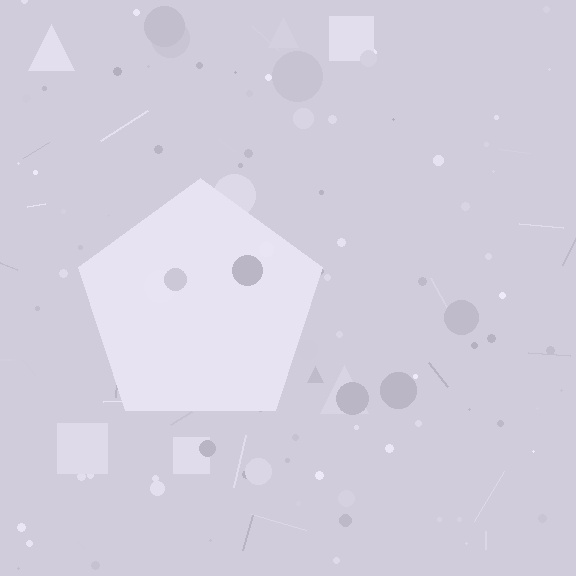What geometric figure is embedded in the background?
A pentagon is embedded in the background.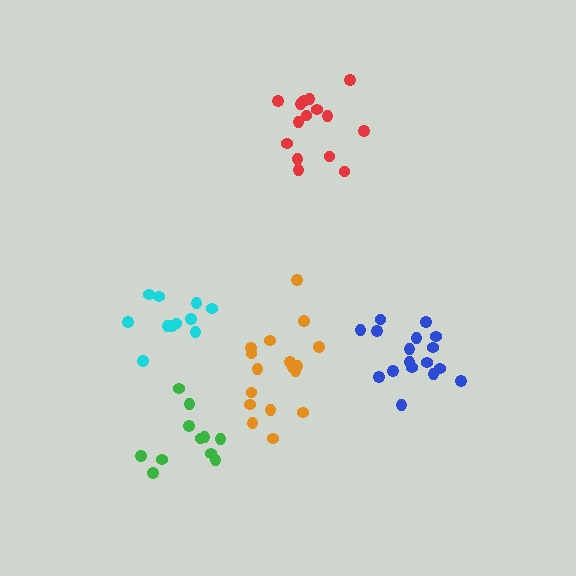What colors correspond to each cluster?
The clusters are colored: orange, red, blue, cyan, green.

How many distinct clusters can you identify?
There are 5 distinct clusters.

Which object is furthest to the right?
The blue cluster is rightmost.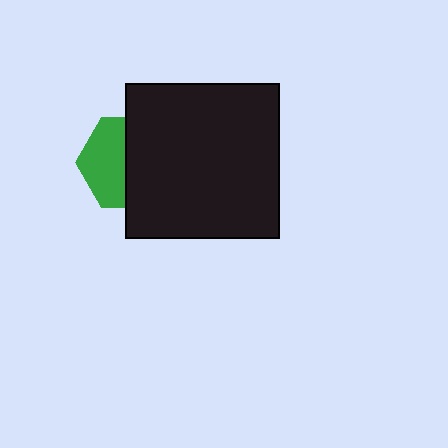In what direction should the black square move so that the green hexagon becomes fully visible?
The black square should move right. That is the shortest direction to clear the overlap and leave the green hexagon fully visible.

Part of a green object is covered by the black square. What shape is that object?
It is a hexagon.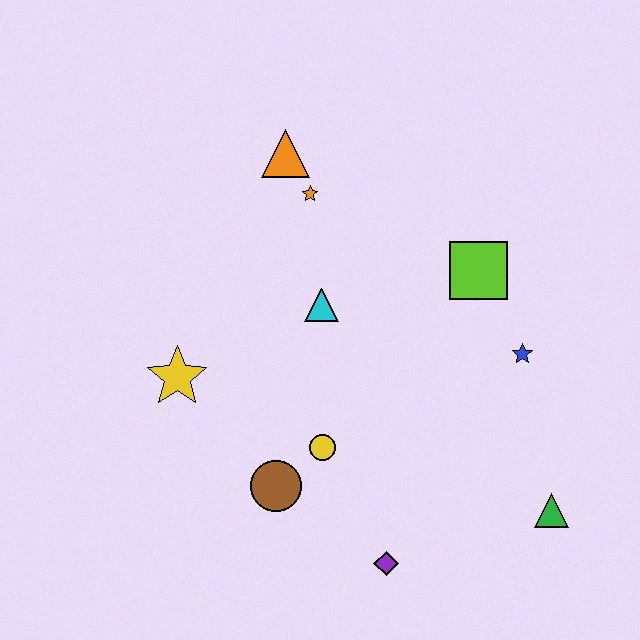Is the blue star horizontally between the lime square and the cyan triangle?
No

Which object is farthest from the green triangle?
The orange triangle is farthest from the green triangle.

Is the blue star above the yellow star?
Yes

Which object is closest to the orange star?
The orange triangle is closest to the orange star.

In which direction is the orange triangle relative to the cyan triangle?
The orange triangle is above the cyan triangle.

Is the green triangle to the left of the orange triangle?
No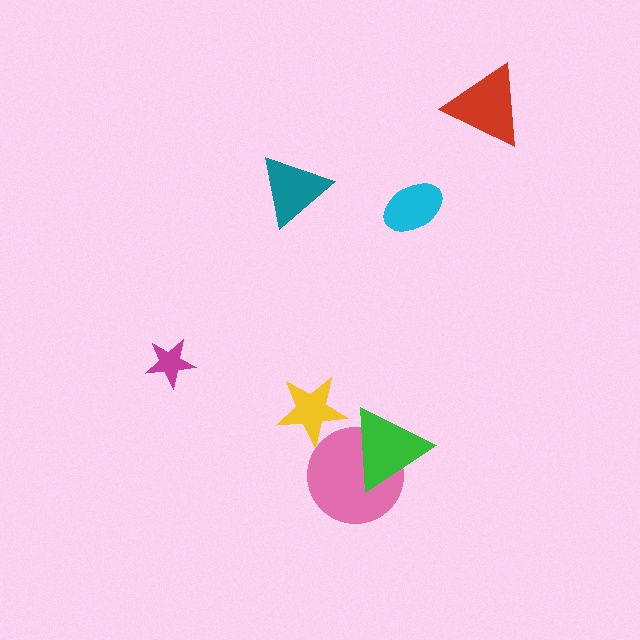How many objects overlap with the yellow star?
0 objects overlap with the yellow star.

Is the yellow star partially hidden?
No, no other shape covers it.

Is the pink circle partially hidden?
Yes, it is partially covered by another shape.